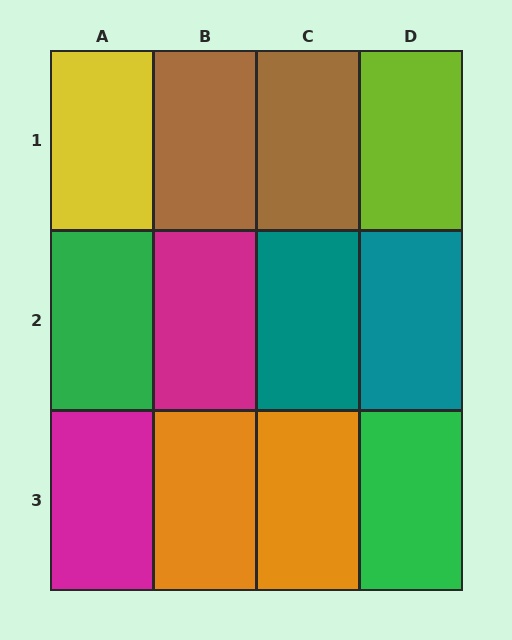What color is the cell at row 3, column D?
Green.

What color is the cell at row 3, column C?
Orange.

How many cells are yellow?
1 cell is yellow.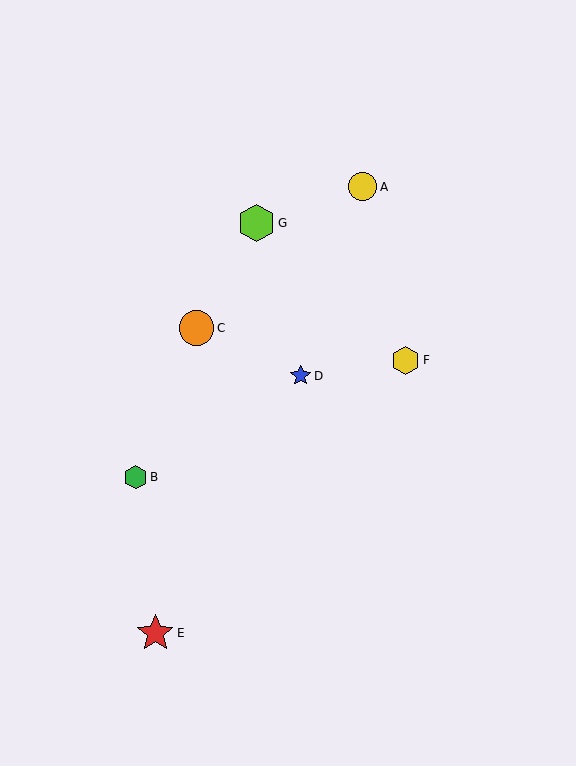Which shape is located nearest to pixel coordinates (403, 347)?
The yellow hexagon (labeled F) at (405, 360) is nearest to that location.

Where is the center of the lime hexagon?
The center of the lime hexagon is at (256, 223).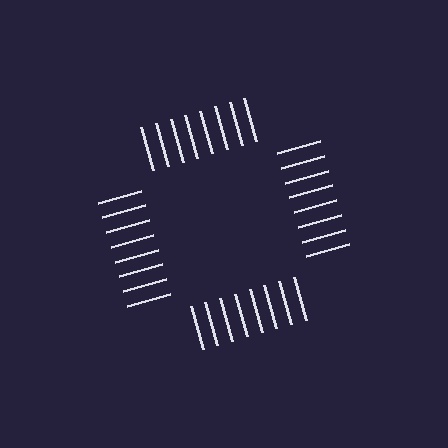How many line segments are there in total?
32 — 8 along each of the 4 edges.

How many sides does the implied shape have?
4 sides — the line-ends trace a square.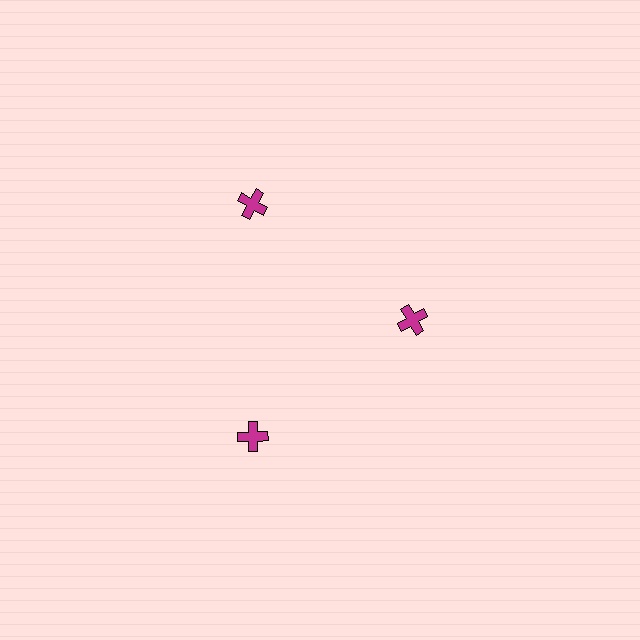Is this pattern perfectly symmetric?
No. The 3 magenta crosses are arranged in a ring, but one element near the 3 o'clock position is pulled inward toward the center, breaking the 3-fold rotational symmetry.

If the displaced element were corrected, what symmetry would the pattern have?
It would have 3-fold rotational symmetry — the pattern would map onto itself every 120 degrees.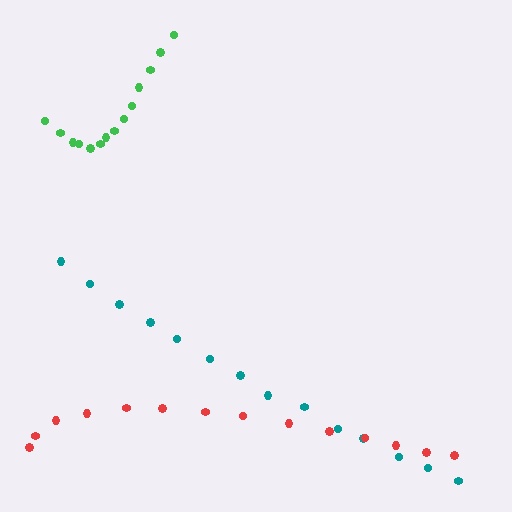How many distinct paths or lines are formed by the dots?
There are 3 distinct paths.